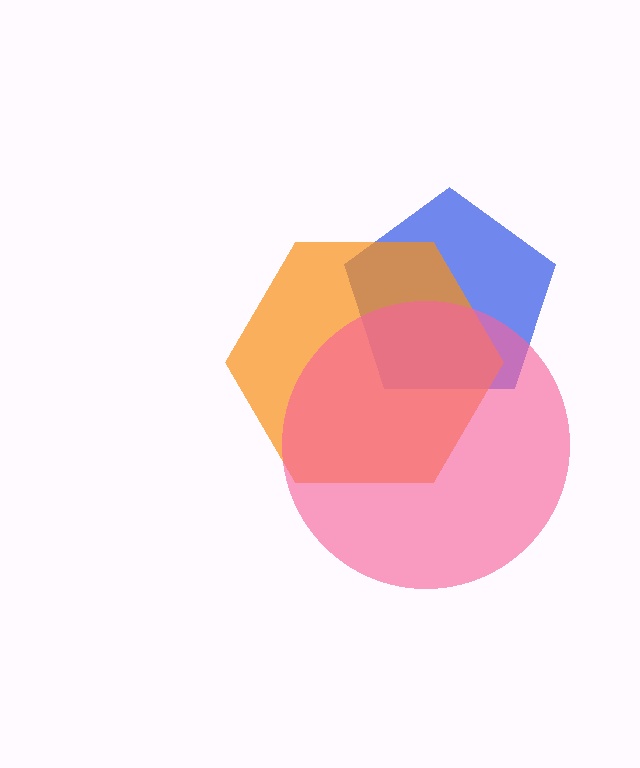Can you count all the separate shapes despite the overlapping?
Yes, there are 3 separate shapes.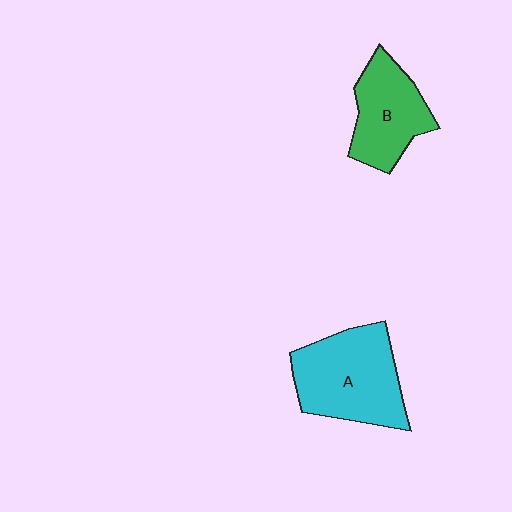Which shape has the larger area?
Shape A (cyan).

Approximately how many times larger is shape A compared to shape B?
Approximately 1.4 times.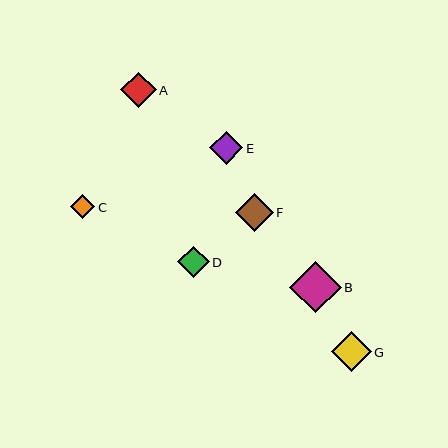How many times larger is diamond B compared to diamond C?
Diamond B is approximately 2.2 times the size of diamond C.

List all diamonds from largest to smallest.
From largest to smallest: B, G, F, A, E, D, C.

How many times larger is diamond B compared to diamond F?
Diamond B is approximately 1.4 times the size of diamond F.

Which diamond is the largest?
Diamond B is the largest with a size of approximately 51 pixels.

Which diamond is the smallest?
Diamond C is the smallest with a size of approximately 24 pixels.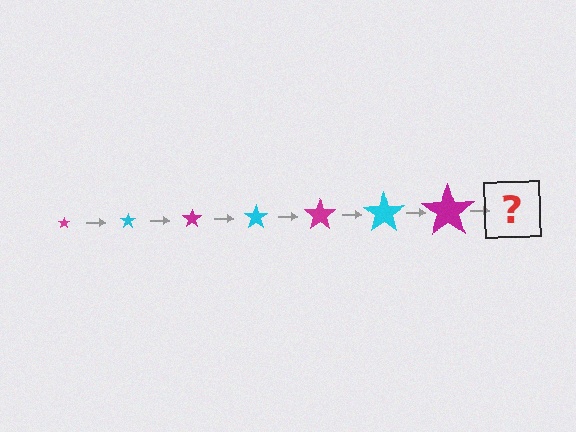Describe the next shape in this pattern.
It should be a cyan star, larger than the previous one.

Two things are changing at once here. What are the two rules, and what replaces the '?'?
The two rules are that the star grows larger each step and the color cycles through magenta and cyan. The '?' should be a cyan star, larger than the previous one.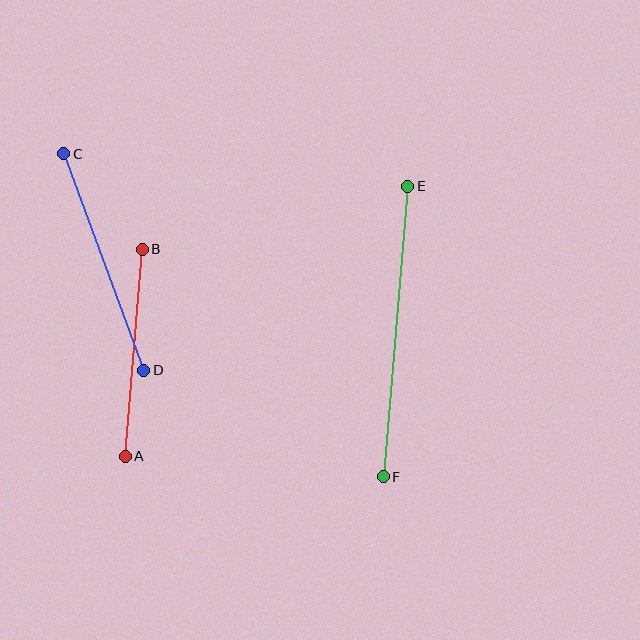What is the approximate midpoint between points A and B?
The midpoint is at approximately (134, 353) pixels.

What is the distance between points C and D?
The distance is approximately 231 pixels.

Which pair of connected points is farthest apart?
Points E and F are farthest apart.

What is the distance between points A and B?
The distance is approximately 207 pixels.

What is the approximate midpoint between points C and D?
The midpoint is at approximately (104, 262) pixels.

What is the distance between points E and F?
The distance is approximately 292 pixels.